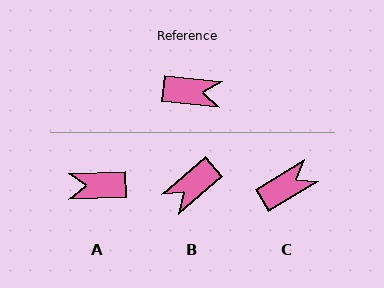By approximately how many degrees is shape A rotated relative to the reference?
Approximately 172 degrees clockwise.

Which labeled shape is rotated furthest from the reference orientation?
A, about 172 degrees away.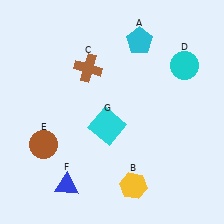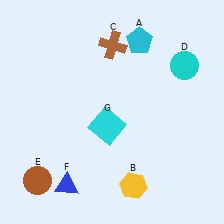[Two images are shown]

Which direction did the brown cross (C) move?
The brown cross (C) moved right.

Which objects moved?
The objects that moved are: the brown cross (C), the brown circle (E).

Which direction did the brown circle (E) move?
The brown circle (E) moved down.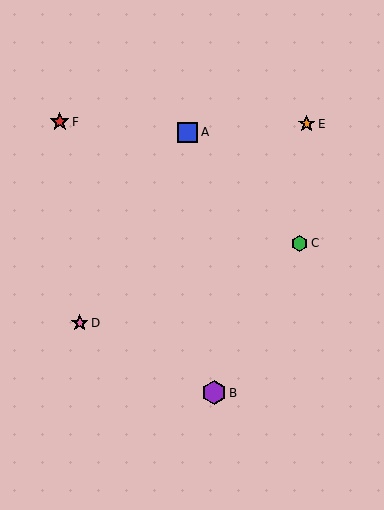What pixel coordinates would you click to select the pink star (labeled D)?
Click at (80, 323) to select the pink star D.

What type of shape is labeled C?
Shape C is a green hexagon.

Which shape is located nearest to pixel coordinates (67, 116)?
The red star (labeled F) at (60, 122) is nearest to that location.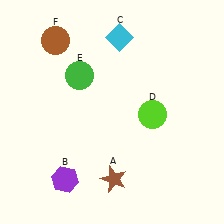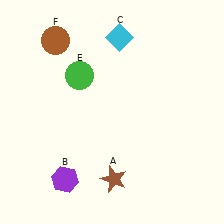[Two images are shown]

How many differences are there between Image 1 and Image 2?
There is 1 difference between the two images.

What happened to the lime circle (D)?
The lime circle (D) was removed in Image 2. It was in the bottom-right area of Image 1.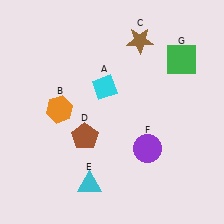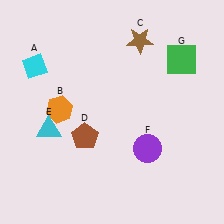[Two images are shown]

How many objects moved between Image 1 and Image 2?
2 objects moved between the two images.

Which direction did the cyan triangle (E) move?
The cyan triangle (E) moved up.